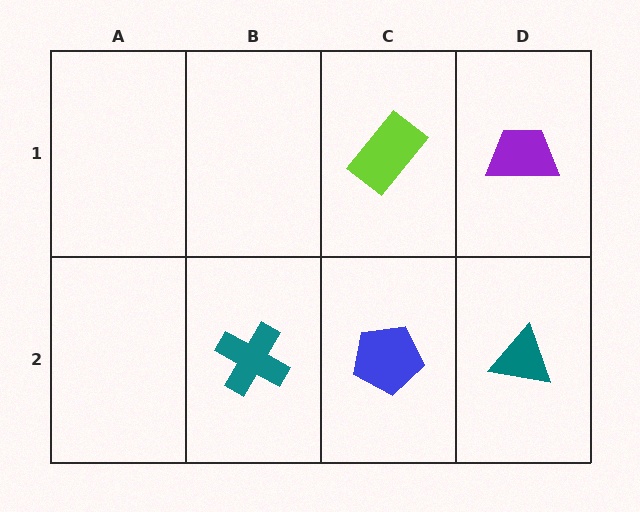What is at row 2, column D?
A teal triangle.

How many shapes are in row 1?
2 shapes.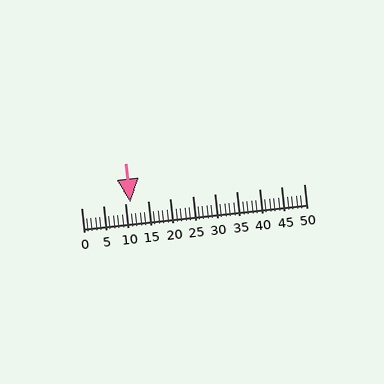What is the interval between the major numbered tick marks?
The major tick marks are spaced 5 units apart.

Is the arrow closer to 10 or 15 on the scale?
The arrow is closer to 10.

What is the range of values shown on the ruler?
The ruler shows values from 0 to 50.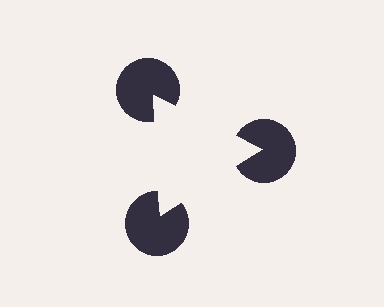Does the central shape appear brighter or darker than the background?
It typically appears slightly brighter than the background, even though no actual brightness change is drawn.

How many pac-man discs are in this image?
There are 3 — one at each vertex of the illusory triangle.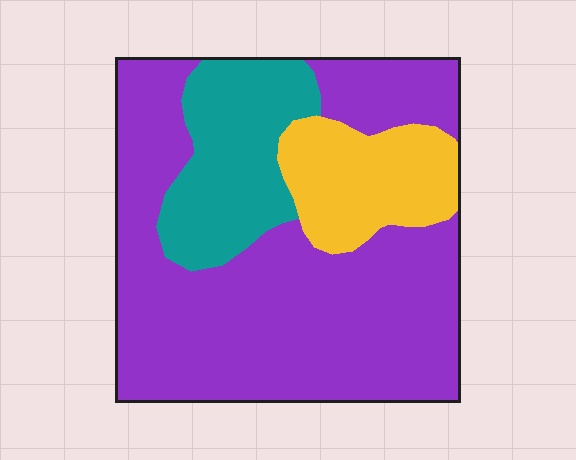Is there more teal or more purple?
Purple.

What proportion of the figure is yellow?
Yellow takes up about one sixth (1/6) of the figure.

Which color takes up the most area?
Purple, at roughly 65%.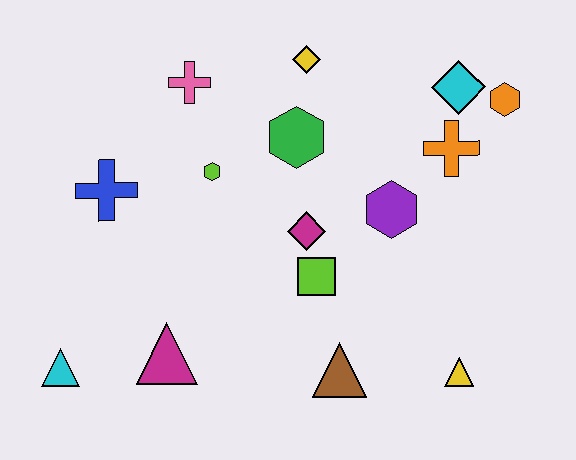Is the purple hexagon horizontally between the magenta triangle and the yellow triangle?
Yes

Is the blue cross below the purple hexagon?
No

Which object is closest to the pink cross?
The lime hexagon is closest to the pink cross.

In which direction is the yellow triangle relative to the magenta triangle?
The yellow triangle is to the right of the magenta triangle.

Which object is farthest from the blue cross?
The orange hexagon is farthest from the blue cross.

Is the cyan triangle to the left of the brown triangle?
Yes